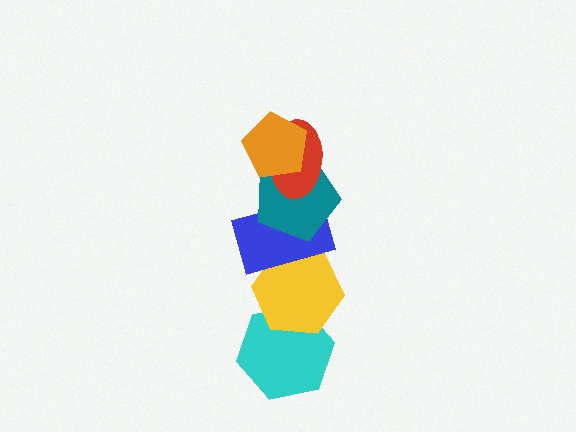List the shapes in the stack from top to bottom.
From top to bottom: the orange pentagon, the red ellipse, the teal pentagon, the blue rectangle, the yellow hexagon, the cyan hexagon.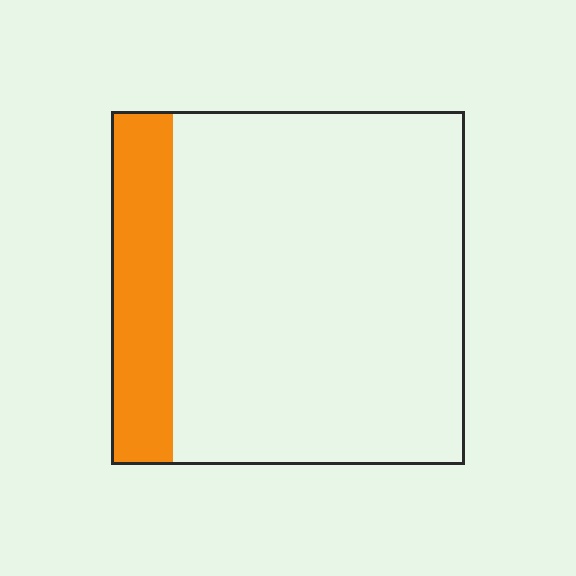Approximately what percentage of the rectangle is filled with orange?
Approximately 20%.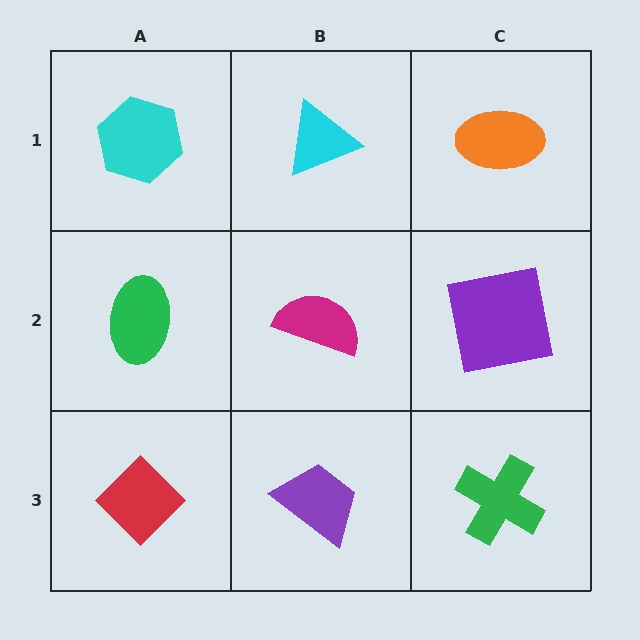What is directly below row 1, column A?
A green ellipse.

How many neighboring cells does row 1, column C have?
2.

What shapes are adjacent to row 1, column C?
A purple square (row 2, column C), a cyan triangle (row 1, column B).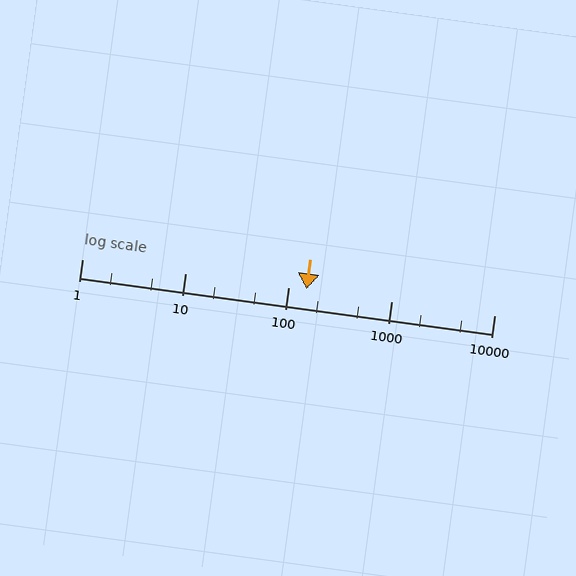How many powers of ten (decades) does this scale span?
The scale spans 4 decades, from 1 to 10000.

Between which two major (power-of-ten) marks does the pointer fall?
The pointer is between 100 and 1000.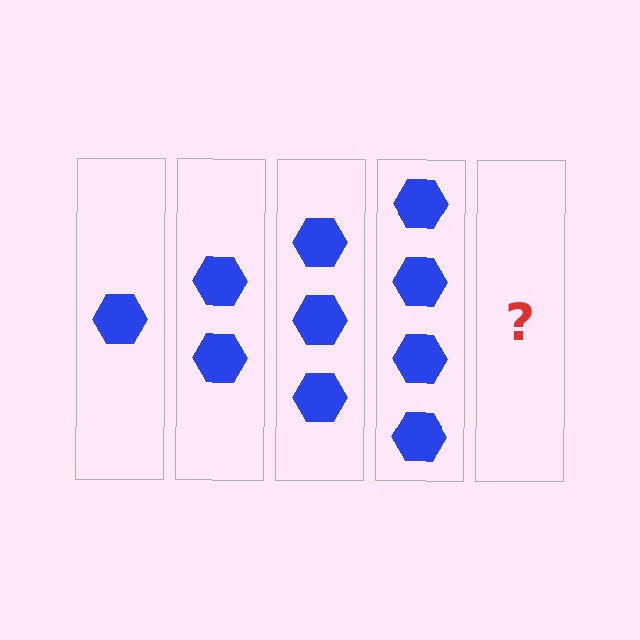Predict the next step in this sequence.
The next step is 5 hexagons.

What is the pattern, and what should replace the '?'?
The pattern is that each step adds one more hexagon. The '?' should be 5 hexagons.